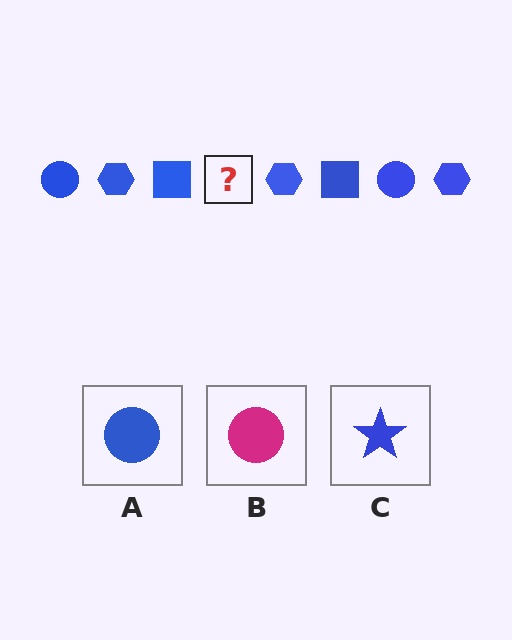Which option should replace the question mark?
Option A.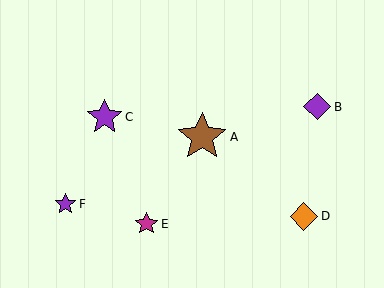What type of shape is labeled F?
Shape F is a purple star.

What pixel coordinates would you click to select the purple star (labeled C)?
Click at (105, 117) to select the purple star C.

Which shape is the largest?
The brown star (labeled A) is the largest.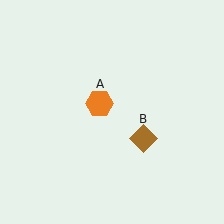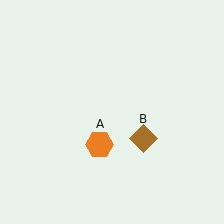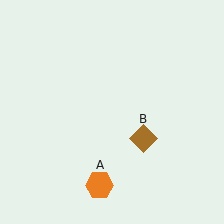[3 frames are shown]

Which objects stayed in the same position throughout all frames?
Brown diamond (object B) remained stationary.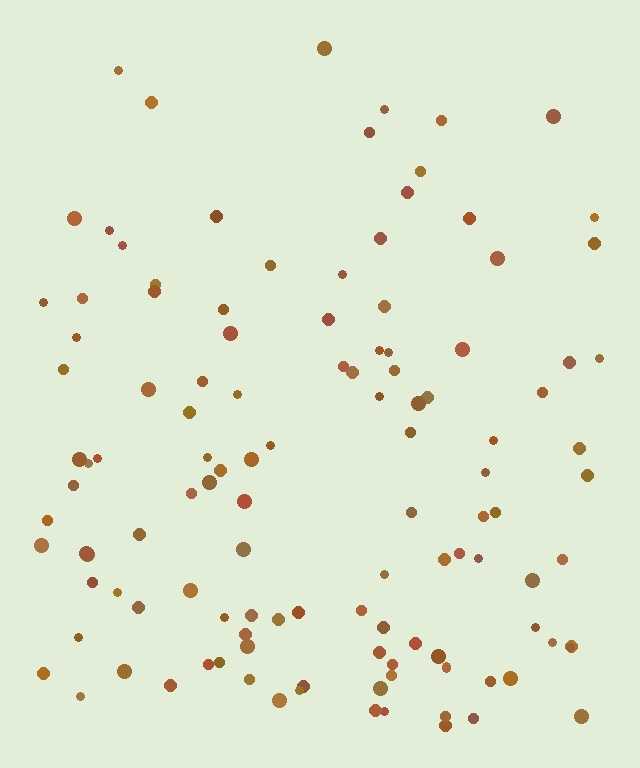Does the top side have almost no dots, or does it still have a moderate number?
Still a moderate number, just noticeably fewer than the bottom.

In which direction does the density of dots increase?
From top to bottom, with the bottom side densest.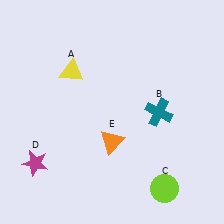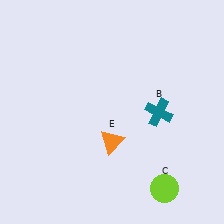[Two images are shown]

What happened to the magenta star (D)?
The magenta star (D) was removed in Image 2. It was in the bottom-left area of Image 1.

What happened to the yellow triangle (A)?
The yellow triangle (A) was removed in Image 2. It was in the top-left area of Image 1.